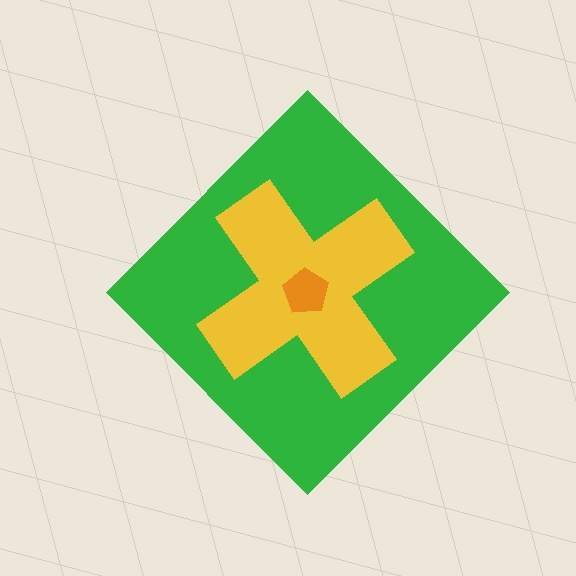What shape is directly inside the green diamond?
The yellow cross.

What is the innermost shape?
The orange pentagon.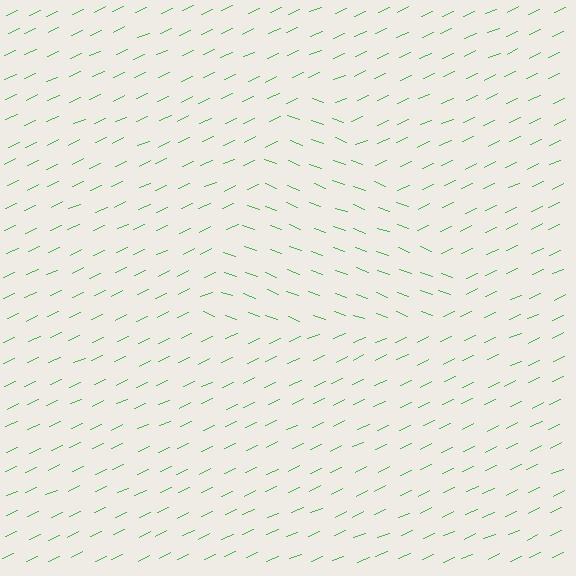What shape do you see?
I see a triangle.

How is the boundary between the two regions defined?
The boundary is defined purely by a change in line orientation (approximately 45 degrees difference). All lines are the same color and thickness.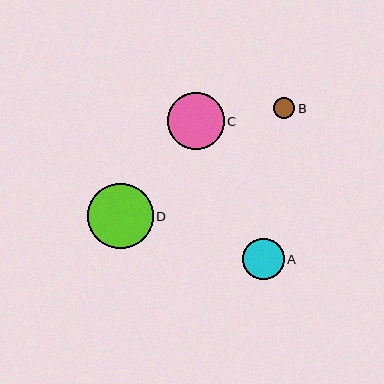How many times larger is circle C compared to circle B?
Circle C is approximately 2.7 times the size of circle B.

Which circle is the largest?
Circle D is the largest with a size of approximately 66 pixels.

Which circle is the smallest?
Circle B is the smallest with a size of approximately 21 pixels.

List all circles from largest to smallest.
From largest to smallest: D, C, A, B.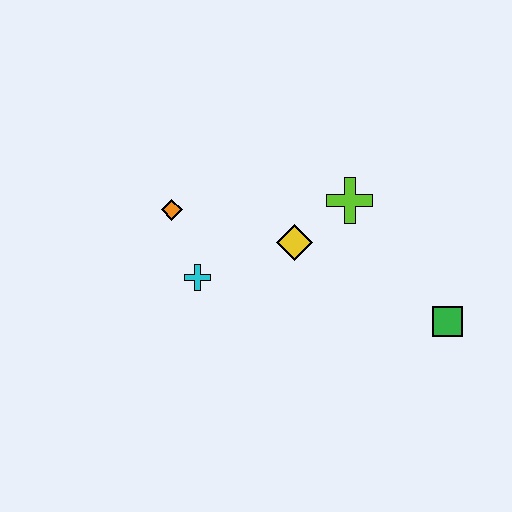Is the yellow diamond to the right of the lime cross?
No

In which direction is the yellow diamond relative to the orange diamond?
The yellow diamond is to the right of the orange diamond.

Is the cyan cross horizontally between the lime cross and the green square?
No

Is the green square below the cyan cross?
Yes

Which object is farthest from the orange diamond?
The green square is farthest from the orange diamond.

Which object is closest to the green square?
The lime cross is closest to the green square.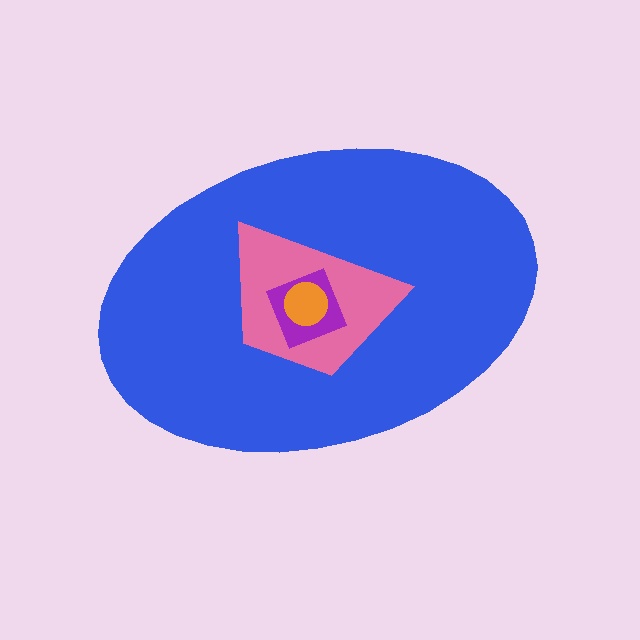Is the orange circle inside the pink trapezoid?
Yes.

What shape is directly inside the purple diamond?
The orange circle.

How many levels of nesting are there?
4.